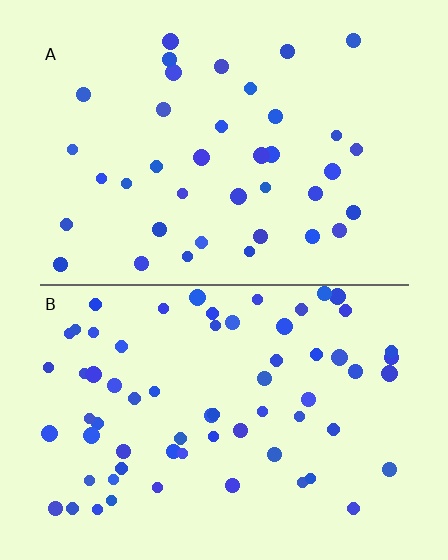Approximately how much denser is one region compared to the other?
Approximately 1.7× — region B over region A.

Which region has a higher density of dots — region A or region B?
B (the bottom).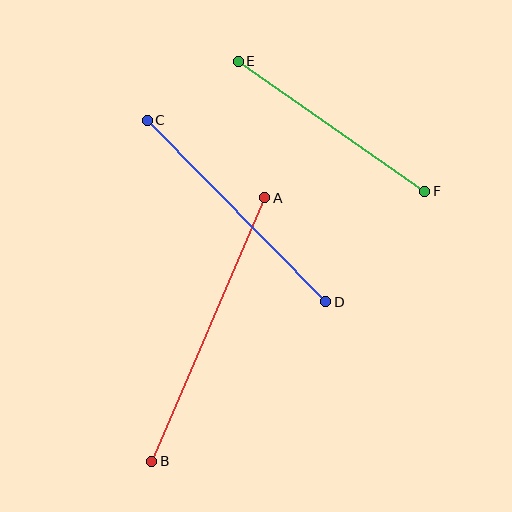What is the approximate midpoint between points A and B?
The midpoint is at approximately (208, 329) pixels.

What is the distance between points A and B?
The distance is approximately 287 pixels.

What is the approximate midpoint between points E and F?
The midpoint is at approximately (331, 126) pixels.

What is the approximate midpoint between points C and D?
The midpoint is at approximately (237, 211) pixels.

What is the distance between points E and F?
The distance is approximately 227 pixels.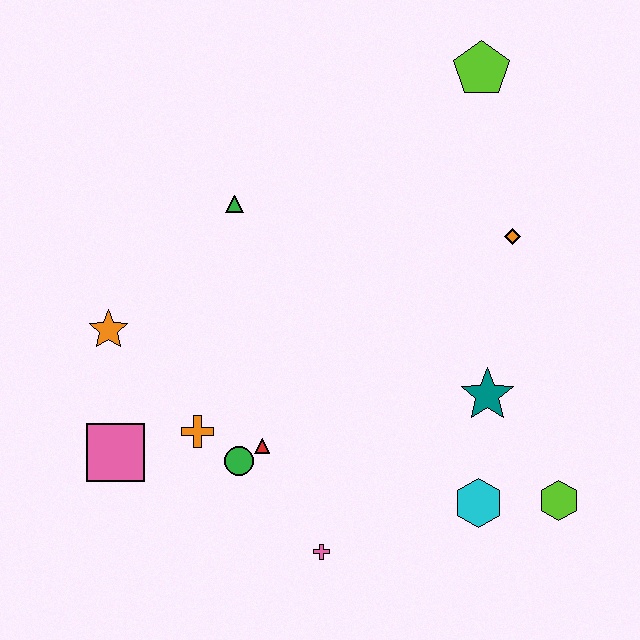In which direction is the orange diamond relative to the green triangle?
The orange diamond is to the right of the green triangle.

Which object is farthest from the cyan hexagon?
The lime pentagon is farthest from the cyan hexagon.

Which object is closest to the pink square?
The orange cross is closest to the pink square.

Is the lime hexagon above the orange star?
No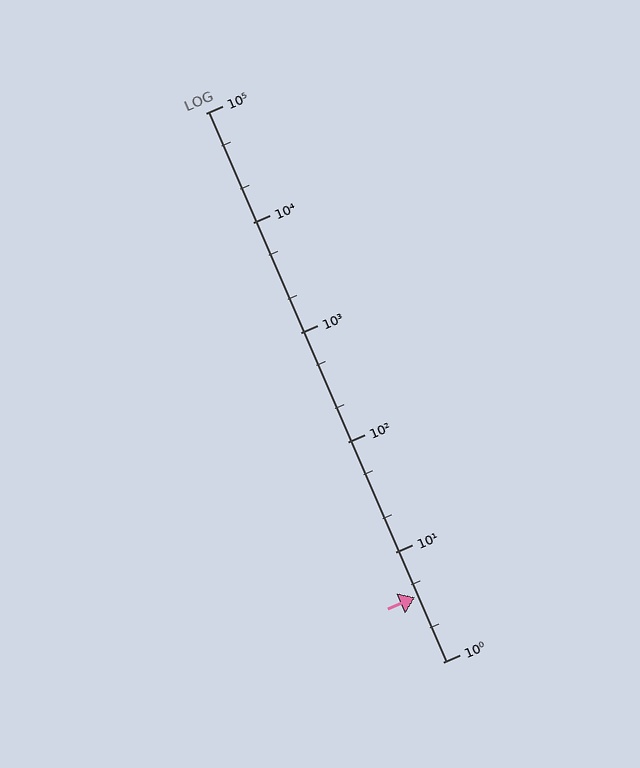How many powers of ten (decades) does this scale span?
The scale spans 5 decades, from 1 to 100000.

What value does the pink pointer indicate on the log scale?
The pointer indicates approximately 3.9.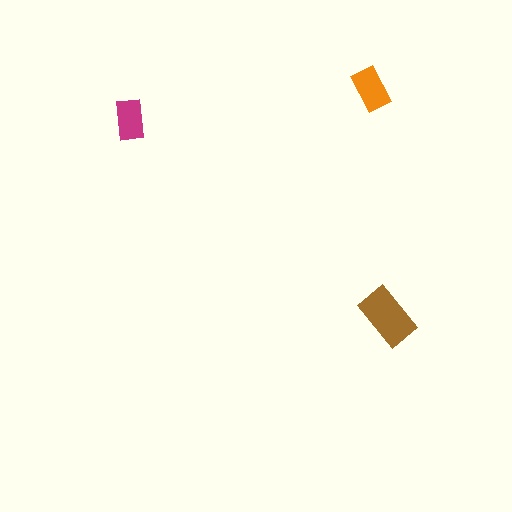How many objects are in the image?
There are 3 objects in the image.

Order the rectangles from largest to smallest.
the brown one, the orange one, the magenta one.